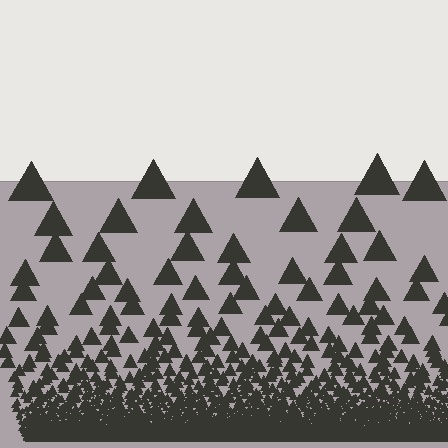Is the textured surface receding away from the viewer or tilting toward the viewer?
The surface appears to tilt toward the viewer. Texture elements get larger and sparser toward the top.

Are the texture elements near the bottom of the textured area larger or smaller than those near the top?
Smaller. The gradient is inverted — elements near the bottom are smaller and denser.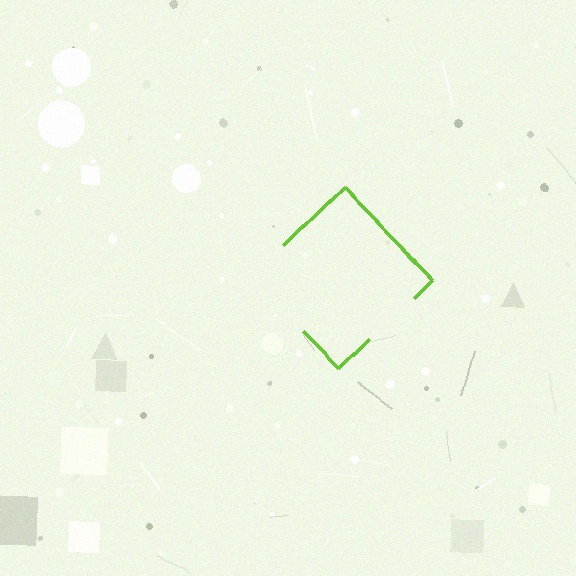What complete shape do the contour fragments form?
The contour fragments form a diamond.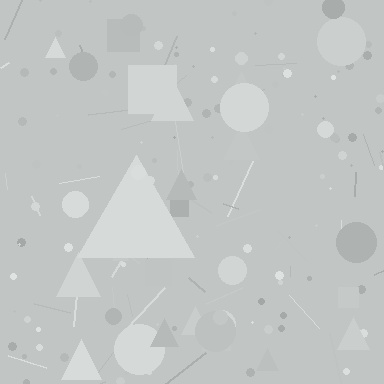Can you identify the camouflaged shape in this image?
The camouflaged shape is a triangle.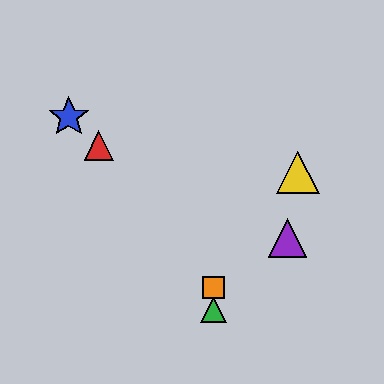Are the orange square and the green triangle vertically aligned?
Yes, both are at x≈213.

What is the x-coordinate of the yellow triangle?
The yellow triangle is at x≈298.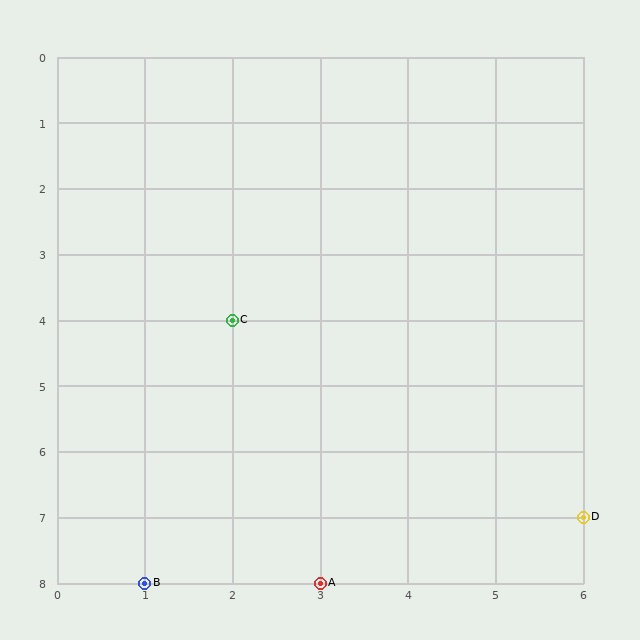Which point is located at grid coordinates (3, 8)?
Point A is at (3, 8).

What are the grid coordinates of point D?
Point D is at grid coordinates (6, 7).